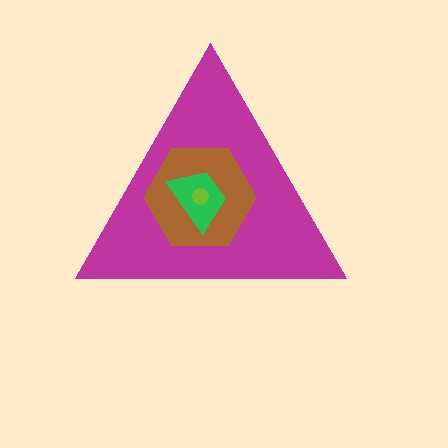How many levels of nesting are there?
4.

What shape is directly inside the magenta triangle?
The brown hexagon.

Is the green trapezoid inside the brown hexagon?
Yes.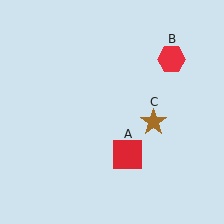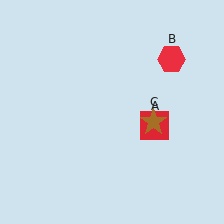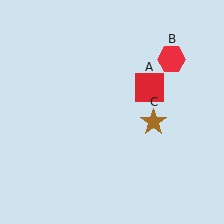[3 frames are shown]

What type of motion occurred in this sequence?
The red square (object A) rotated counterclockwise around the center of the scene.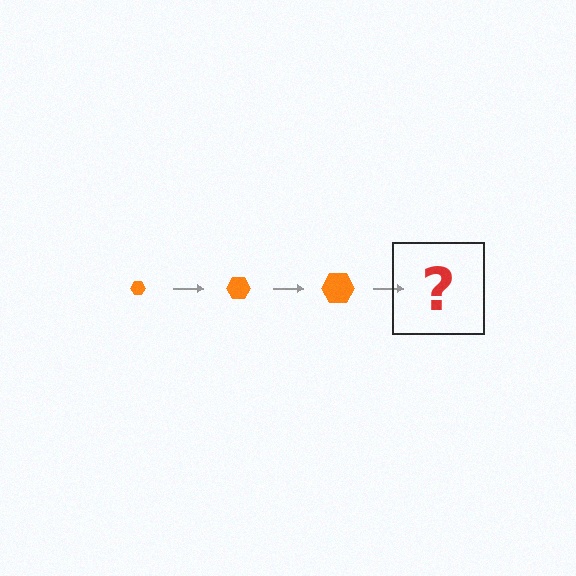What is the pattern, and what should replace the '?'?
The pattern is that the hexagon gets progressively larger each step. The '?' should be an orange hexagon, larger than the previous one.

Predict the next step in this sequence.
The next step is an orange hexagon, larger than the previous one.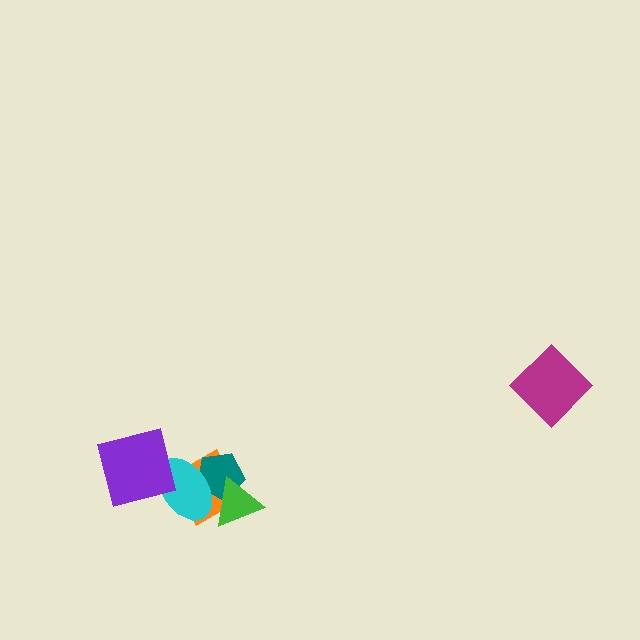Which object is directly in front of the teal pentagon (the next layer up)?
The cyan ellipse is directly in front of the teal pentagon.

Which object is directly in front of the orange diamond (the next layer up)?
The teal pentagon is directly in front of the orange diamond.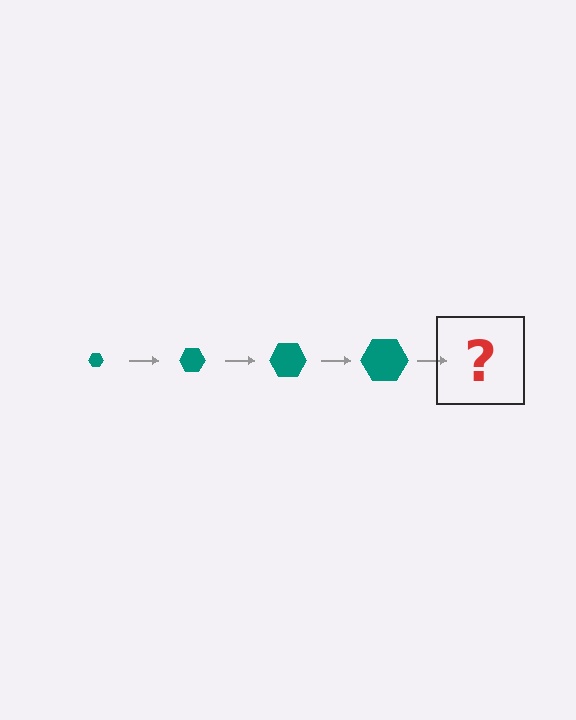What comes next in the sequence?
The next element should be a teal hexagon, larger than the previous one.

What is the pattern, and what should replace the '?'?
The pattern is that the hexagon gets progressively larger each step. The '?' should be a teal hexagon, larger than the previous one.